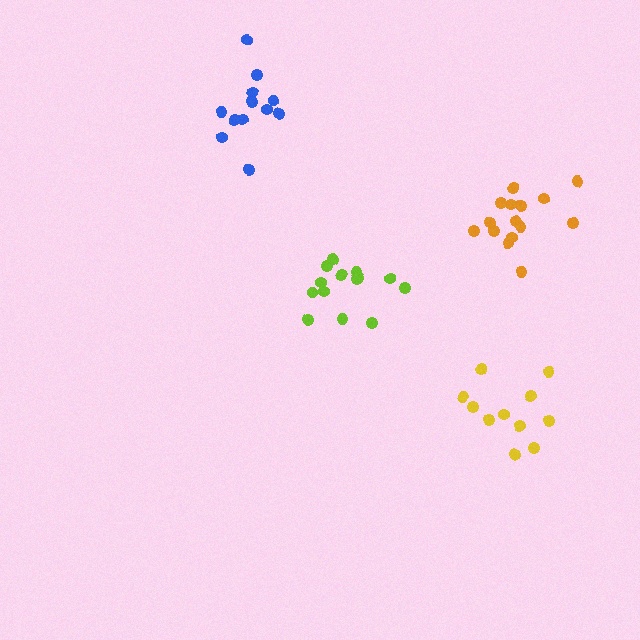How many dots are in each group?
Group 1: 15 dots, Group 2: 11 dots, Group 3: 14 dots, Group 4: 12 dots (52 total).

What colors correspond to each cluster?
The clusters are colored: orange, yellow, lime, blue.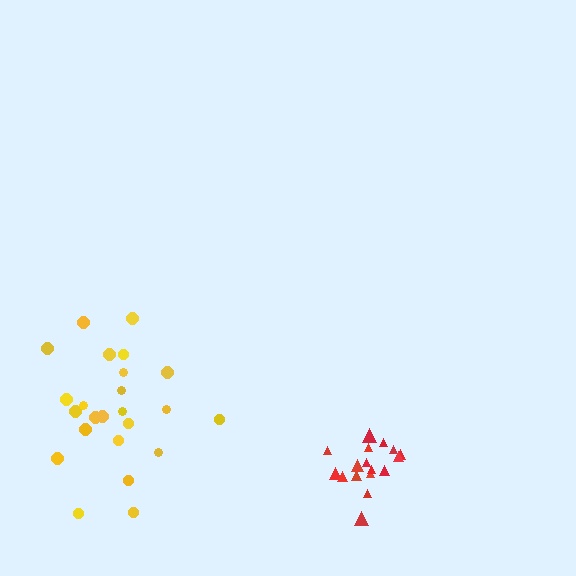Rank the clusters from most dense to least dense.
red, yellow.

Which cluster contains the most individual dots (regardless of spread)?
Yellow (24).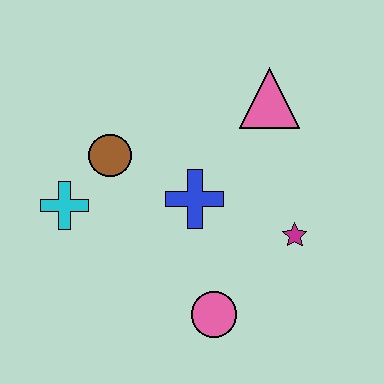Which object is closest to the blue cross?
The brown circle is closest to the blue cross.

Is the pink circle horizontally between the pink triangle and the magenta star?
No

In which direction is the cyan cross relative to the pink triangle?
The cyan cross is to the left of the pink triangle.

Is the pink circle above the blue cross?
No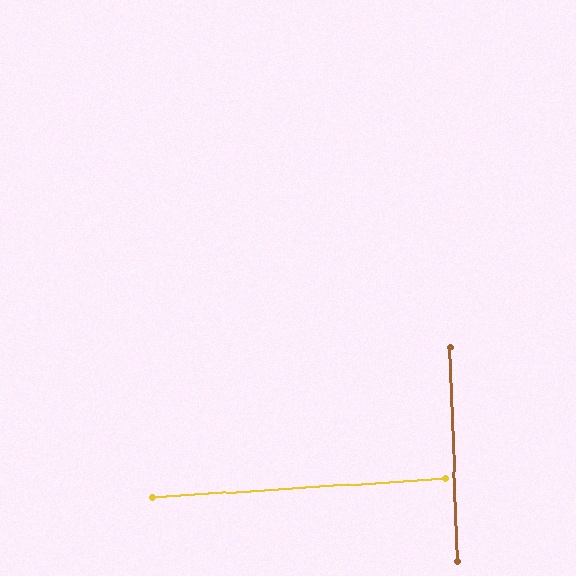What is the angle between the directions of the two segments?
Approximately 88 degrees.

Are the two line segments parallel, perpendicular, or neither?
Perpendicular — they meet at approximately 88°.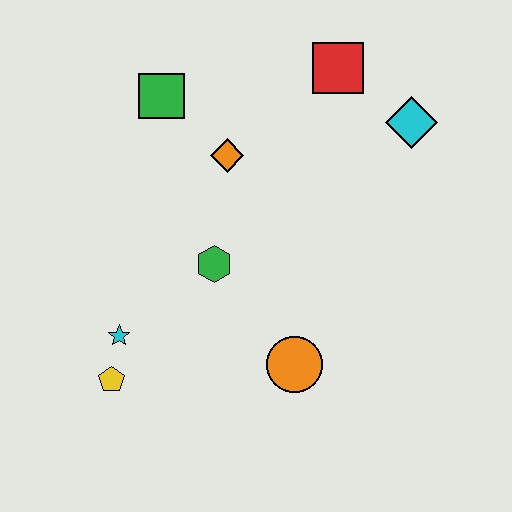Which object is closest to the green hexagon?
The orange diamond is closest to the green hexagon.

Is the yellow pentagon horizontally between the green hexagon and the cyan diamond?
No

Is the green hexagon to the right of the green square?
Yes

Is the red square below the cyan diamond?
No